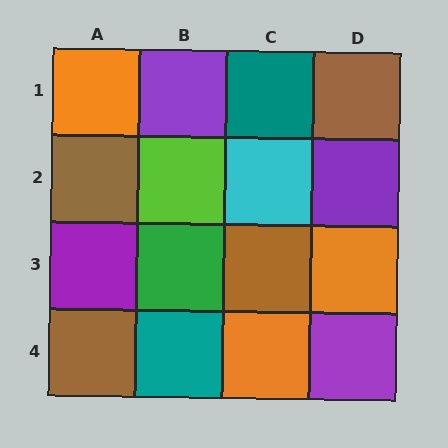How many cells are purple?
4 cells are purple.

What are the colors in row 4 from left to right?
Brown, teal, orange, purple.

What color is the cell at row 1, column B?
Purple.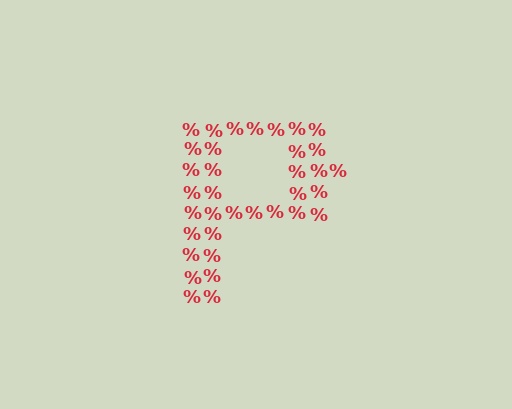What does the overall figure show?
The overall figure shows the letter P.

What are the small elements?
The small elements are percent signs.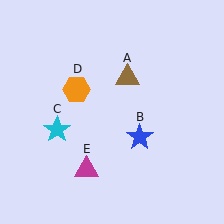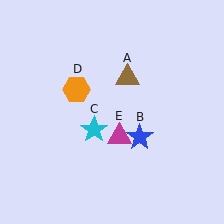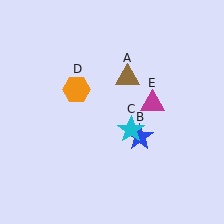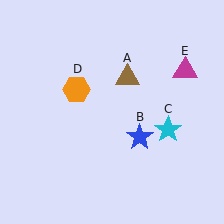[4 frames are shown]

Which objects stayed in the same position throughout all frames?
Brown triangle (object A) and blue star (object B) and orange hexagon (object D) remained stationary.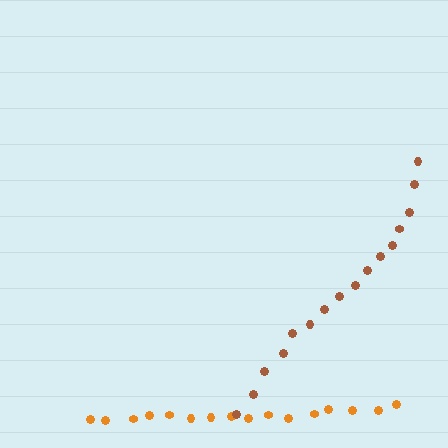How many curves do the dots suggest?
There are 2 distinct paths.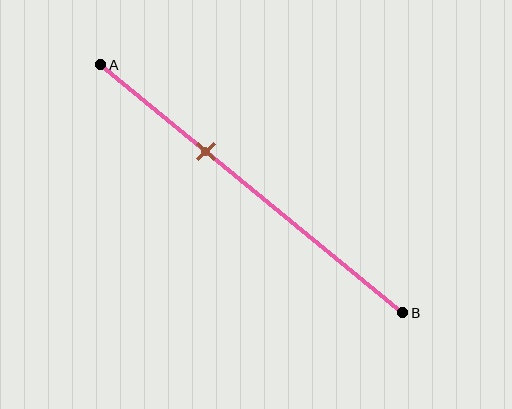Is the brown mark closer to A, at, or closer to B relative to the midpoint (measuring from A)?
The brown mark is closer to point A than the midpoint of segment AB.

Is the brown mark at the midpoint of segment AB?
No, the mark is at about 35% from A, not at the 50% midpoint.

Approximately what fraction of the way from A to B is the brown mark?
The brown mark is approximately 35% of the way from A to B.